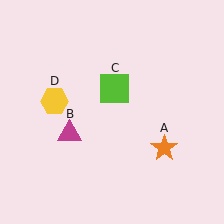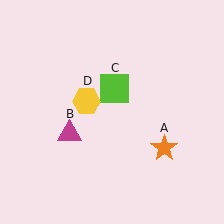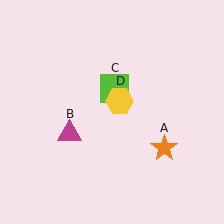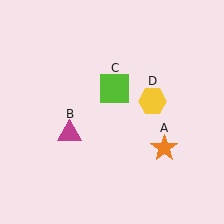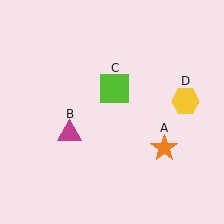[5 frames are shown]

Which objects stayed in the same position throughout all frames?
Orange star (object A) and magenta triangle (object B) and lime square (object C) remained stationary.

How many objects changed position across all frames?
1 object changed position: yellow hexagon (object D).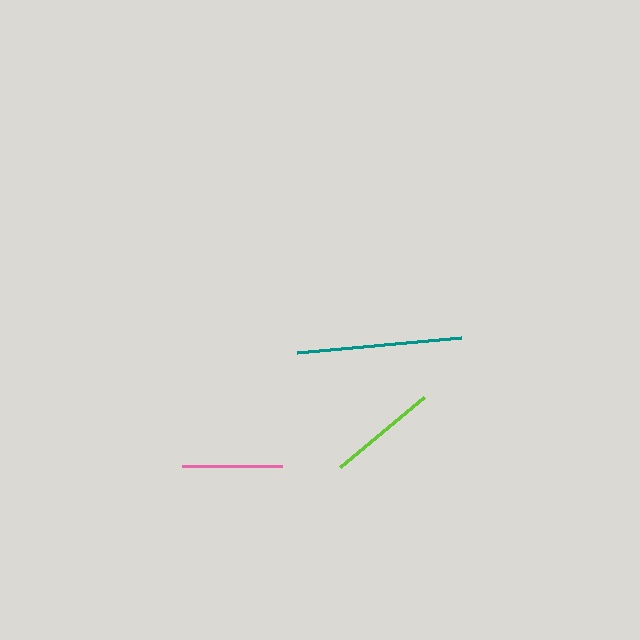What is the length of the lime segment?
The lime segment is approximately 109 pixels long.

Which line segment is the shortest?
The pink line is the shortest at approximately 99 pixels.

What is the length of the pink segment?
The pink segment is approximately 99 pixels long.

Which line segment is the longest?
The teal line is the longest at approximately 164 pixels.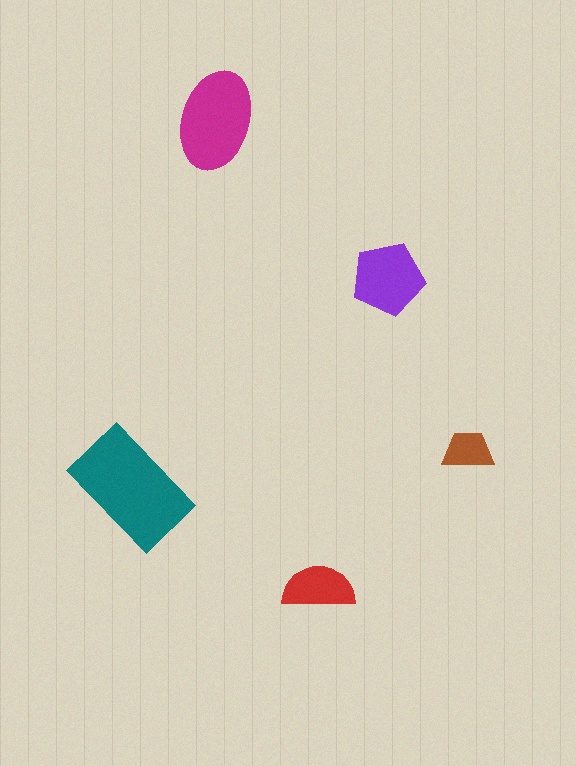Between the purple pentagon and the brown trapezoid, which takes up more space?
The purple pentagon.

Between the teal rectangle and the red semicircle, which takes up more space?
The teal rectangle.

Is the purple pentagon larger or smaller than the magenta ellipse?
Smaller.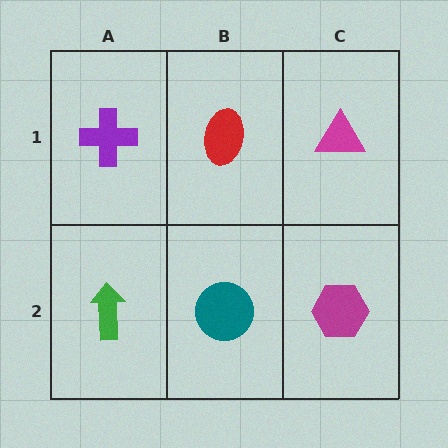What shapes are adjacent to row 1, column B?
A teal circle (row 2, column B), a purple cross (row 1, column A), a magenta triangle (row 1, column C).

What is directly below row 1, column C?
A magenta hexagon.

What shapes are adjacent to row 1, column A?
A green arrow (row 2, column A), a red ellipse (row 1, column B).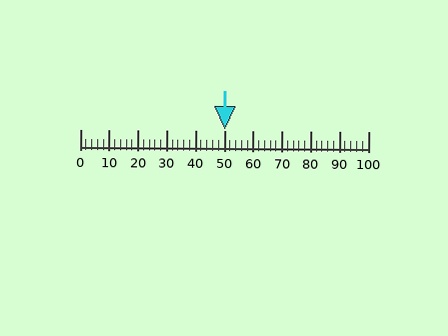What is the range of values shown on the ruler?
The ruler shows values from 0 to 100.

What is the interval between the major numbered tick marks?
The major tick marks are spaced 10 units apart.